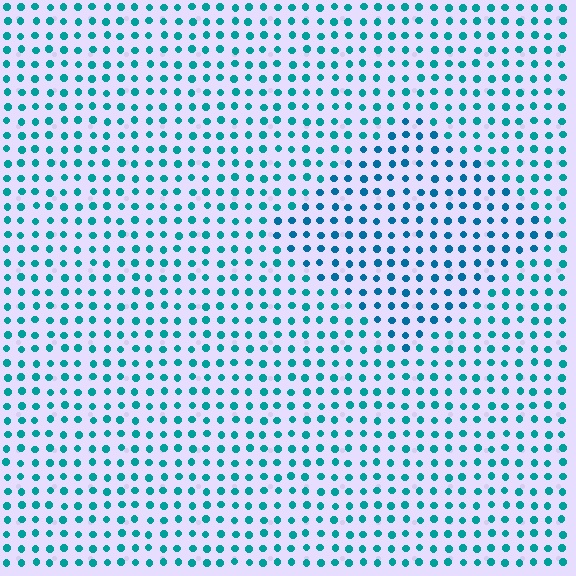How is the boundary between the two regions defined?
The boundary is defined purely by a slight shift in hue (about 20 degrees). Spacing, size, and orientation are identical on both sides.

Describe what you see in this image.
The image is filled with small teal elements in a uniform arrangement. A diamond-shaped region is visible where the elements are tinted to a slightly different hue, forming a subtle color boundary.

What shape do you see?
I see a diamond.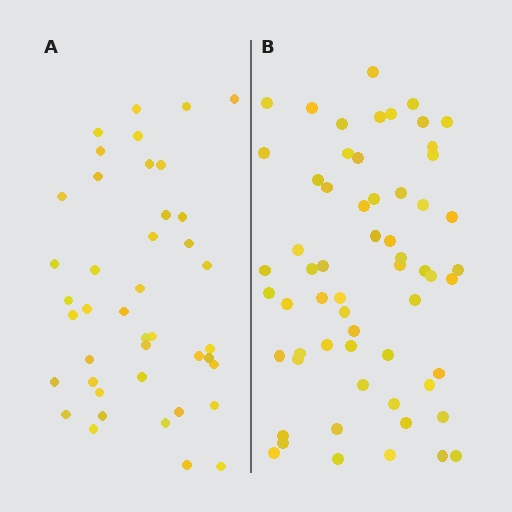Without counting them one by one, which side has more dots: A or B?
Region B (the right region) has more dots.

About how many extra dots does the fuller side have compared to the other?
Region B has approximately 20 more dots than region A.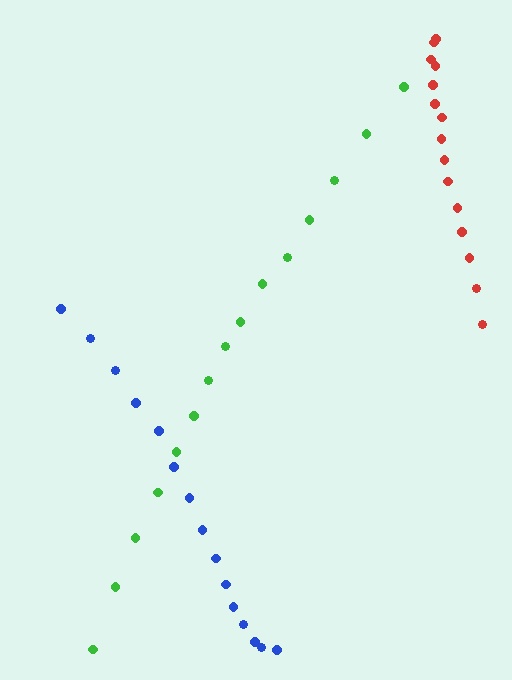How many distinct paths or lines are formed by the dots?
There are 3 distinct paths.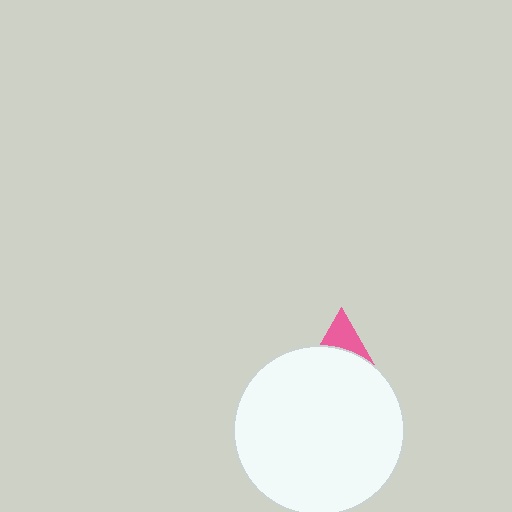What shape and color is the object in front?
The object in front is a white circle.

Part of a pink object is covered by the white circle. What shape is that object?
It is a triangle.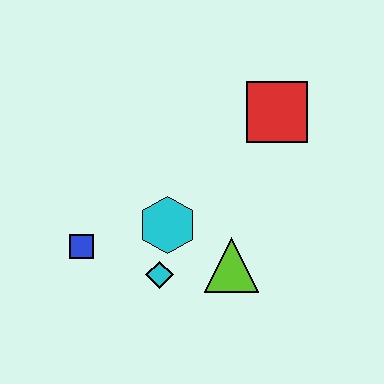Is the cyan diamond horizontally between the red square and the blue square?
Yes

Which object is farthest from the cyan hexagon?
The red square is farthest from the cyan hexagon.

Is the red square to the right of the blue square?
Yes